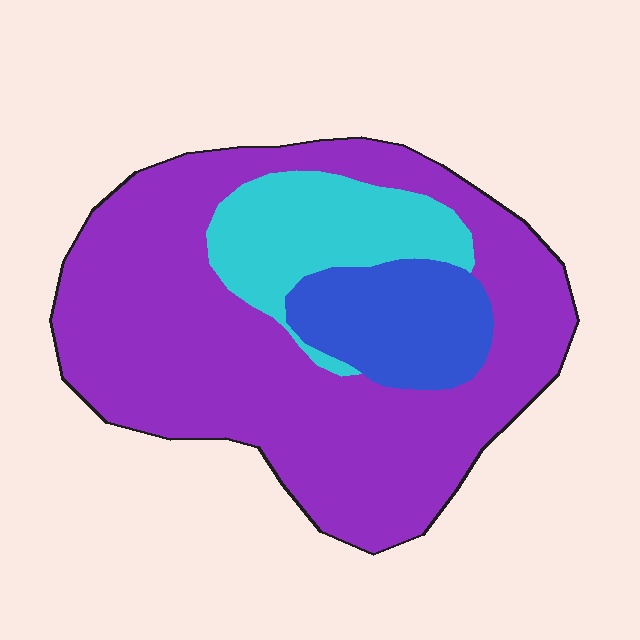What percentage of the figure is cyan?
Cyan takes up about one sixth (1/6) of the figure.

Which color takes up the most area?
Purple, at roughly 70%.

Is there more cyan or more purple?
Purple.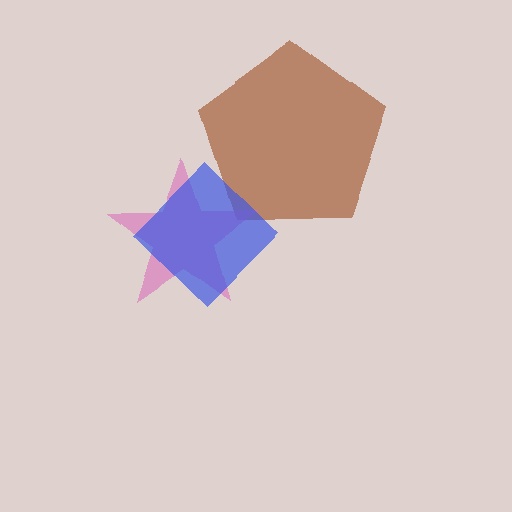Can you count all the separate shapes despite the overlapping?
Yes, there are 3 separate shapes.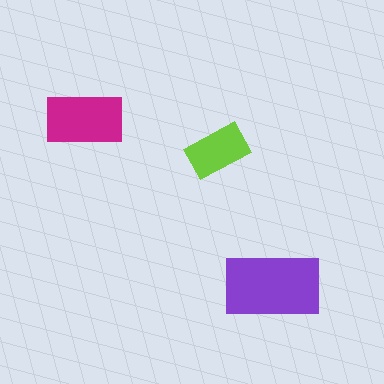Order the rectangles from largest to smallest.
the purple one, the magenta one, the lime one.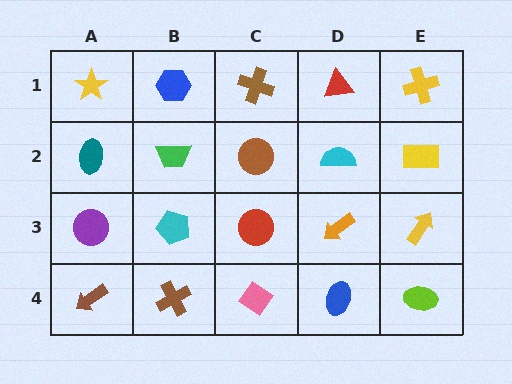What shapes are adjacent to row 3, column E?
A yellow rectangle (row 2, column E), a lime ellipse (row 4, column E), an orange arrow (row 3, column D).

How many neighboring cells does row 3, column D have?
4.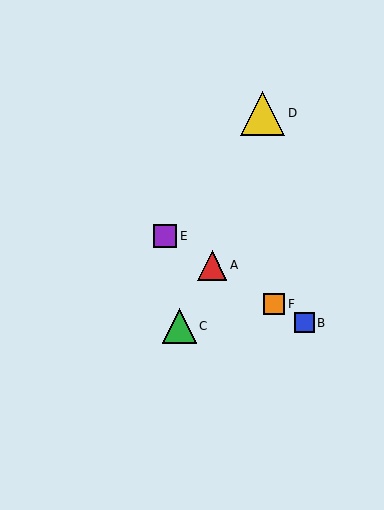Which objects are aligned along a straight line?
Objects A, B, E, F are aligned along a straight line.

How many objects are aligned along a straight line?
4 objects (A, B, E, F) are aligned along a straight line.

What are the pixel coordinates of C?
Object C is at (179, 326).